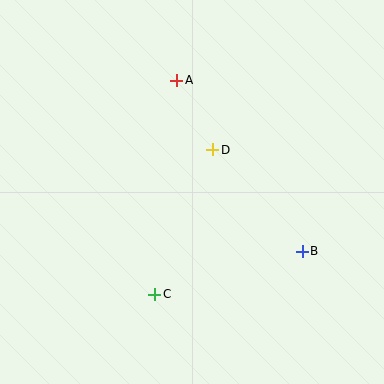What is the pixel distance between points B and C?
The distance between B and C is 154 pixels.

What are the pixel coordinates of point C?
Point C is at (155, 294).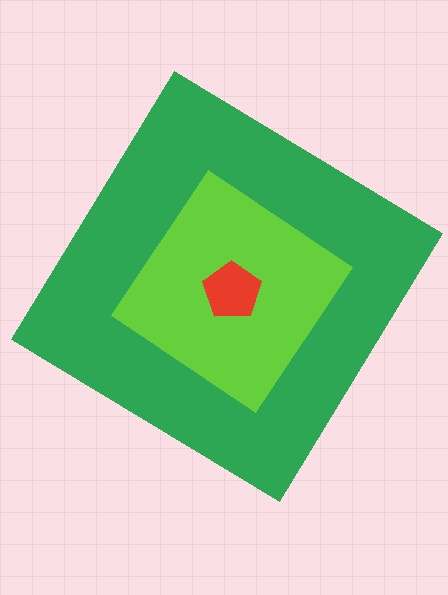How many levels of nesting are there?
3.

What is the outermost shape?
The green diamond.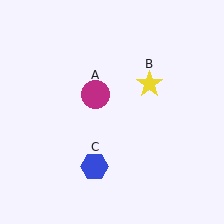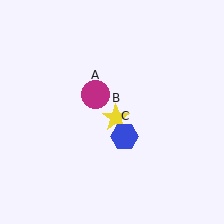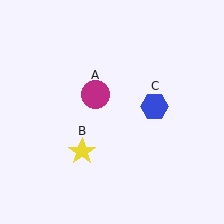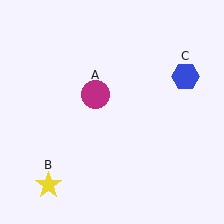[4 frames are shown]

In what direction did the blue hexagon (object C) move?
The blue hexagon (object C) moved up and to the right.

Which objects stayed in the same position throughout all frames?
Magenta circle (object A) remained stationary.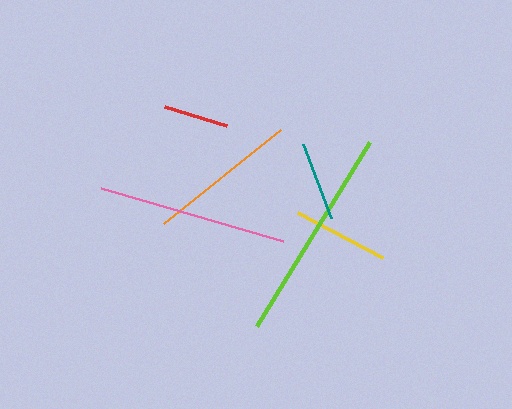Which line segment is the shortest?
The red line is the shortest at approximately 65 pixels.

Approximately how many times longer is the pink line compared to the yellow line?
The pink line is approximately 2.0 times the length of the yellow line.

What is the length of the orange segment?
The orange segment is approximately 151 pixels long.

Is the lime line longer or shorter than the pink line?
The lime line is longer than the pink line.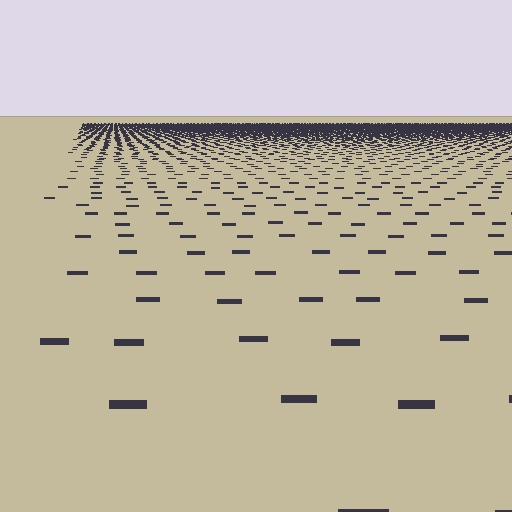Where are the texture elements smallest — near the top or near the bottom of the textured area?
Near the top.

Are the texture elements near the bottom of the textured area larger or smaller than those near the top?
Larger. Near the bottom, elements are closer to the viewer and appear at a bigger on-screen size.